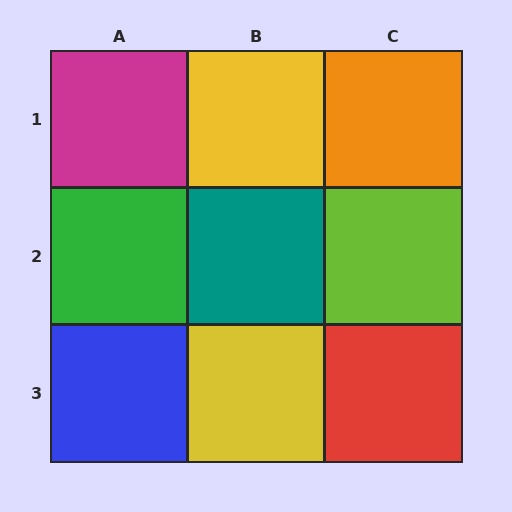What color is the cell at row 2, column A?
Green.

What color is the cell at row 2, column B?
Teal.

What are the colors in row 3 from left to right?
Blue, yellow, red.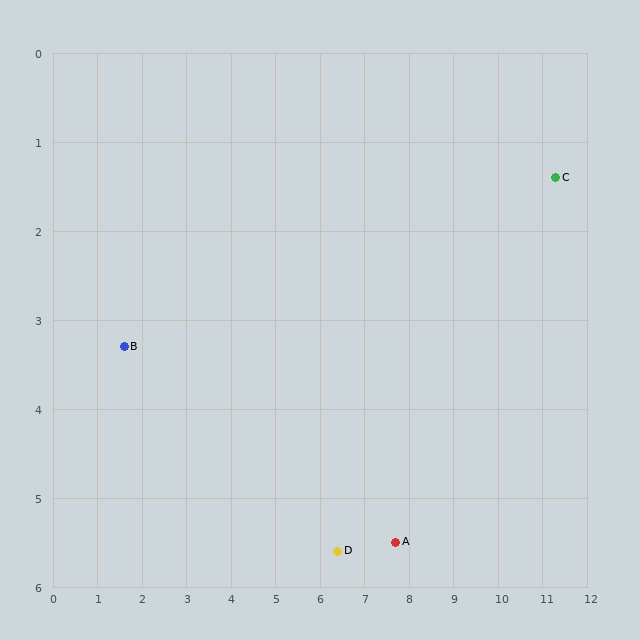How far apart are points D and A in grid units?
Points D and A are about 1.3 grid units apart.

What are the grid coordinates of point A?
Point A is at approximately (7.7, 5.5).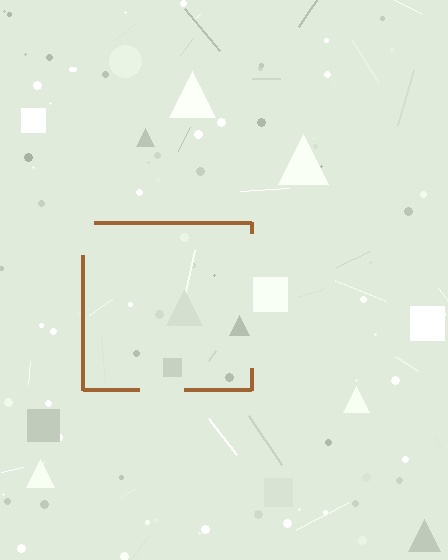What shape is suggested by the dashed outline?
The dashed outline suggests a square.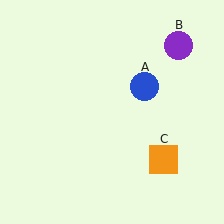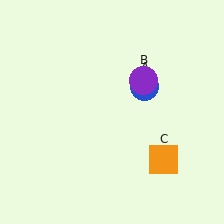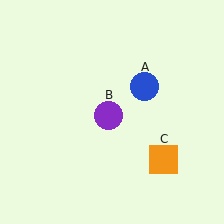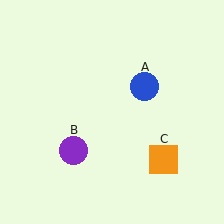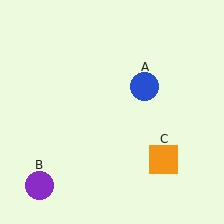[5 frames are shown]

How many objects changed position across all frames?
1 object changed position: purple circle (object B).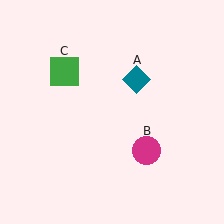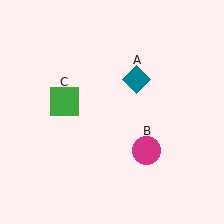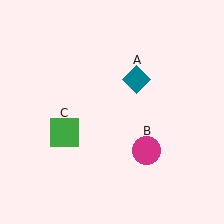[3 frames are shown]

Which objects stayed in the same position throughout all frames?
Teal diamond (object A) and magenta circle (object B) remained stationary.